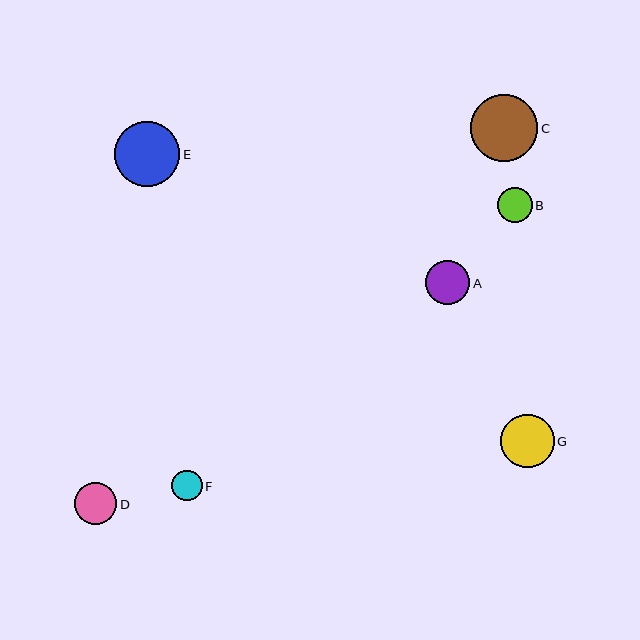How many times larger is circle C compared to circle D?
Circle C is approximately 1.6 times the size of circle D.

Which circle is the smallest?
Circle F is the smallest with a size of approximately 30 pixels.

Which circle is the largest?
Circle C is the largest with a size of approximately 67 pixels.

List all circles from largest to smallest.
From largest to smallest: C, E, G, A, D, B, F.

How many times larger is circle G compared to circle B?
Circle G is approximately 1.5 times the size of circle B.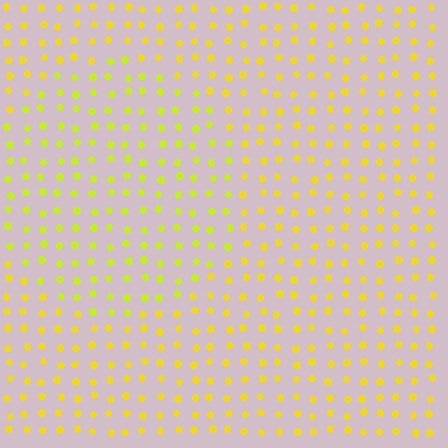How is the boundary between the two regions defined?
The boundary is defined purely by a slight shift in hue (about 20 degrees). Spacing, size, and orientation are identical on both sides.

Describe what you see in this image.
The image is filled with small yellow elements in a uniform arrangement. A circle-shaped region is visible where the elements are tinted to a slightly different hue, forming a subtle color boundary.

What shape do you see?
I see a circle.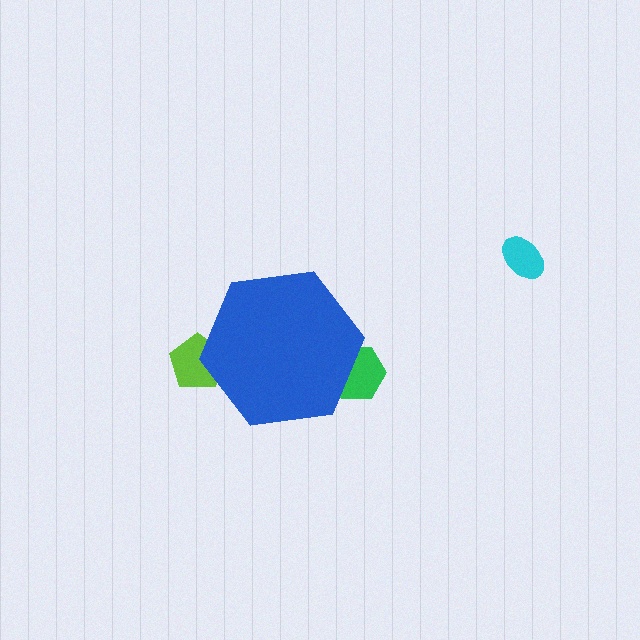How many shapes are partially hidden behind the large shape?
2 shapes are partially hidden.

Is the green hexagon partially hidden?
Yes, the green hexagon is partially hidden behind the blue hexagon.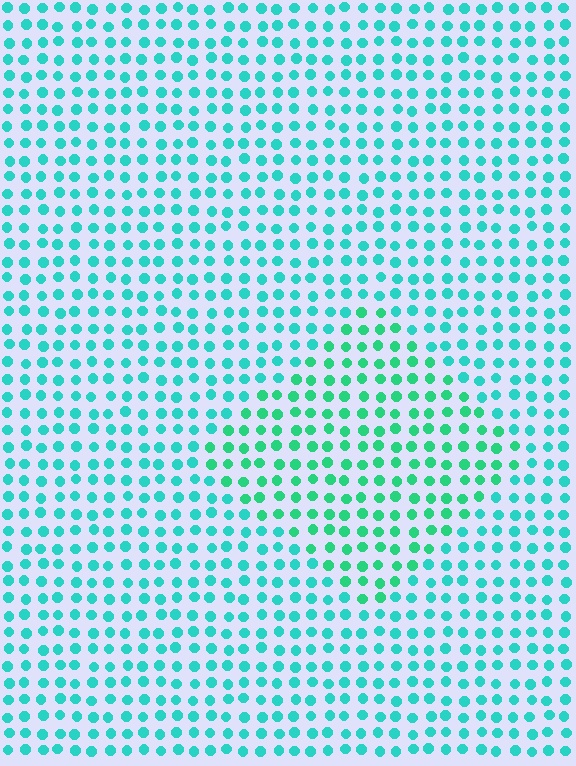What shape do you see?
I see a diamond.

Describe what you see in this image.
The image is filled with small cyan elements in a uniform arrangement. A diamond-shaped region is visible where the elements are tinted to a slightly different hue, forming a subtle color boundary.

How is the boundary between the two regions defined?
The boundary is defined purely by a slight shift in hue (about 25 degrees). Spacing, size, and orientation are identical on both sides.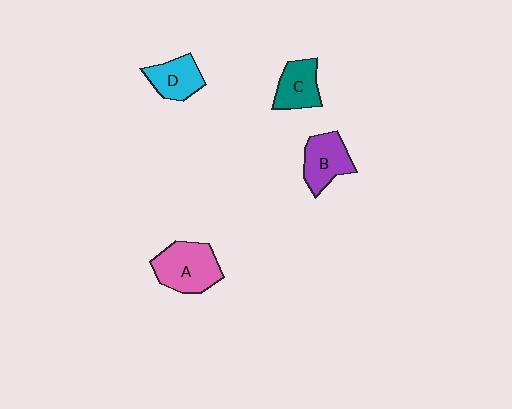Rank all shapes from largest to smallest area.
From largest to smallest: A (pink), B (purple), C (teal), D (cyan).